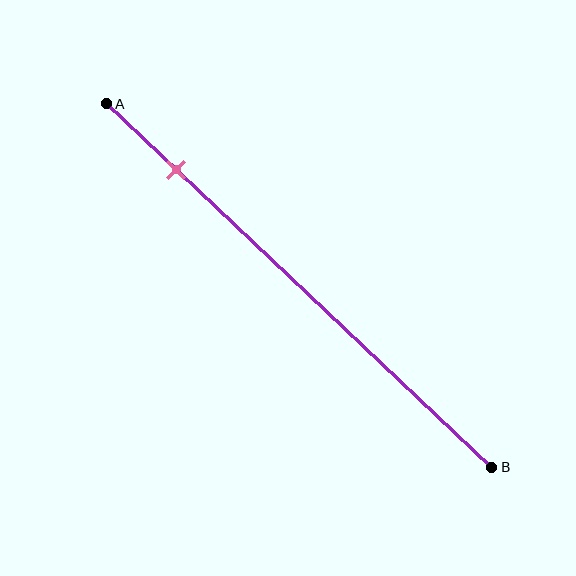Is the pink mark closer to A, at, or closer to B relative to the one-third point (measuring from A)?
The pink mark is closer to point A than the one-third point of segment AB.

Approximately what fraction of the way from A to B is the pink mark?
The pink mark is approximately 20% of the way from A to B.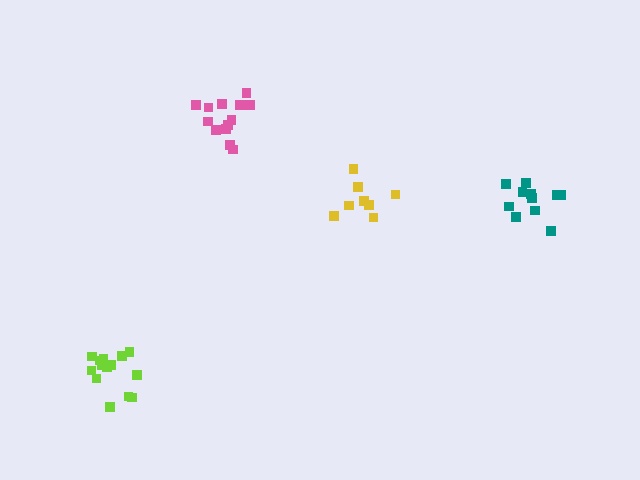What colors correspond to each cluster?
The clusters are colored: yellow, teal, lime, pink.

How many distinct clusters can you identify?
There are 4 distinct clusters.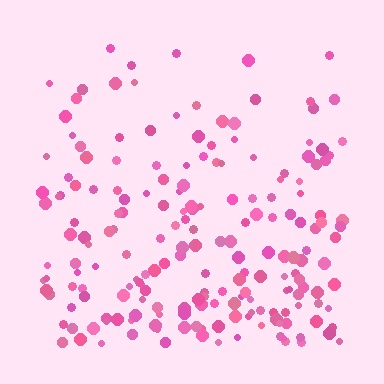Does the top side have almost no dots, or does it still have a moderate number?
Still a moderate number, just noticeably fewer than the bottom.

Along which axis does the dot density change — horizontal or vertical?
Vertical.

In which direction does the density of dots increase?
From top to bottom, with the bottom side densest.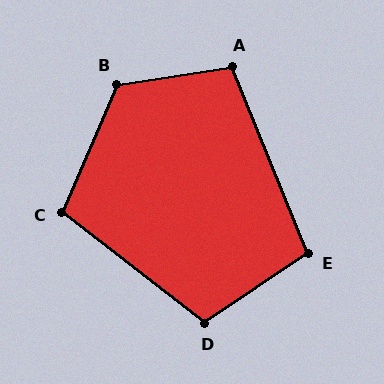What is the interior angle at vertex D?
Approximately 108 degrees (obtuse).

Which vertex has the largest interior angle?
B, at approximately 122 degrees.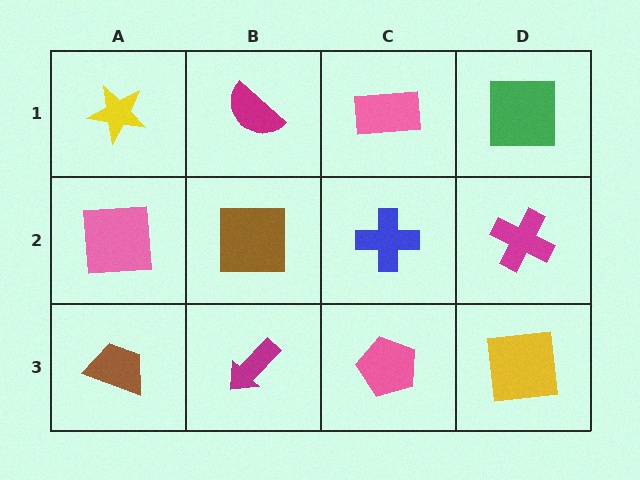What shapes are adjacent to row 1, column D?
A magenta cross (row 2, column D), a pink rectangle (row 1, column C).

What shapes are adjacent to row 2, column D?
A green square (row 1, column D), a yellow square (row 3, column D), a blue cross (row 2, column C).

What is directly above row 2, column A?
A yellow star.